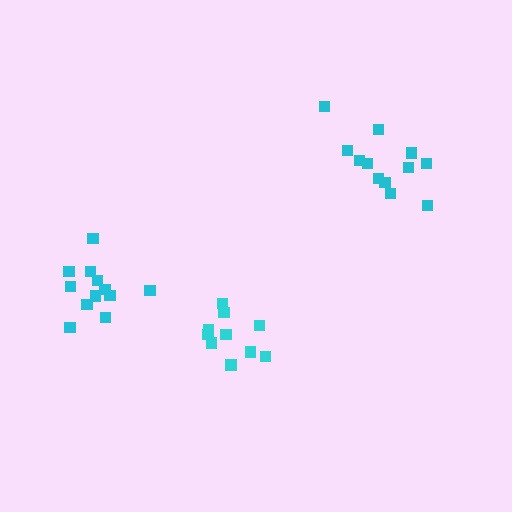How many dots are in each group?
Group 1: 12 dots, Group 2: 10 dots, Group 3: 12 dots (34 total).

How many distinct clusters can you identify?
There are 3 distinct clusters.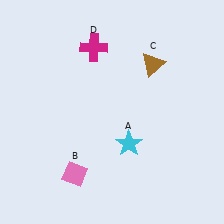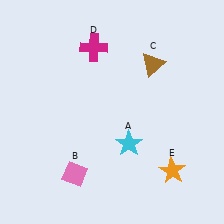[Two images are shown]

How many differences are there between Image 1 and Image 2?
There is 1 difference between the two images.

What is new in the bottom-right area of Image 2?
An orange star (E) was added in the bottom-right area of Image 2.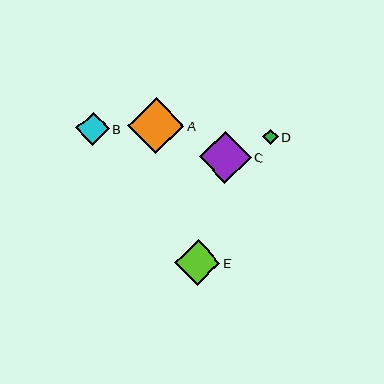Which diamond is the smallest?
Diamond D is the smallest with a size of approximately 15 pixels.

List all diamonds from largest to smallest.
From largest to smallest: A, C, E, B, D.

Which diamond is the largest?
Diamond A is the largest with a size of approximately 56 pixels.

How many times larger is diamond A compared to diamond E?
Diamond A is approximately 1.2 times the size of diamond E.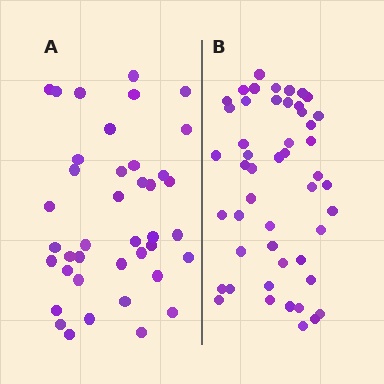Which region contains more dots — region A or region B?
Region B (the right region) has more dots.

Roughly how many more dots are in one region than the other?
Region B has roughly 8 or so more dots than region A.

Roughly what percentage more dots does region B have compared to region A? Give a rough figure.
About 20% more.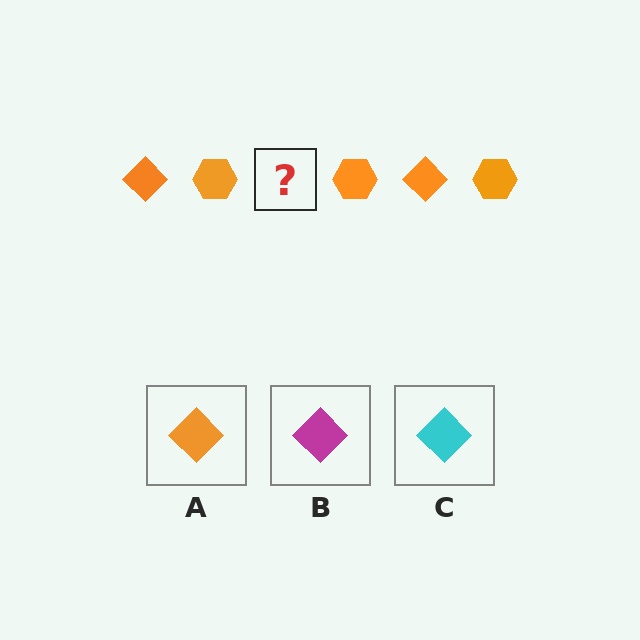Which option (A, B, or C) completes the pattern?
A.